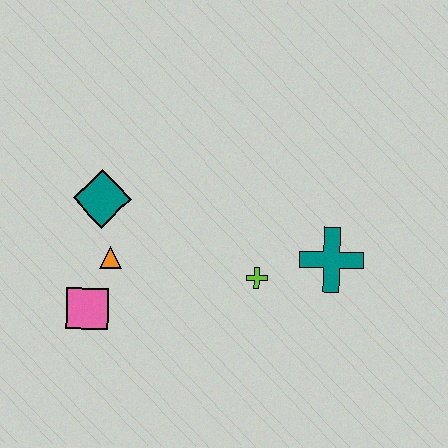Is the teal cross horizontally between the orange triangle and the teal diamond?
No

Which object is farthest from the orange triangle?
The teal cross is farthest from the orange triangle.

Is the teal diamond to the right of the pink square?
Yes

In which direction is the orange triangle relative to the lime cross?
The orange triangle is to the left of the lime cross.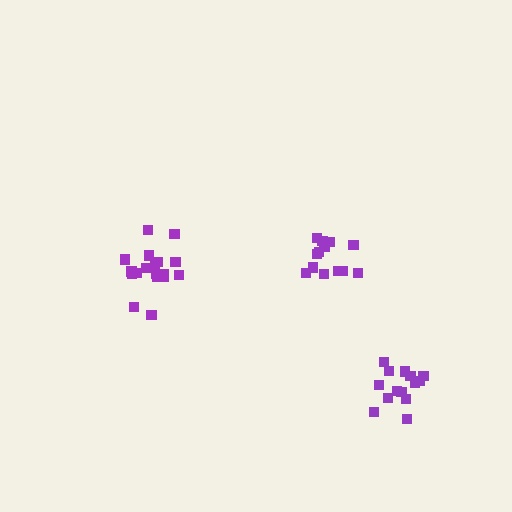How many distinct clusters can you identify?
There are 3 distinct clusters.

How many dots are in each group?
Group 1: 13 dots, Group 2: 14 dots, Group 3: 19 dots (46 total).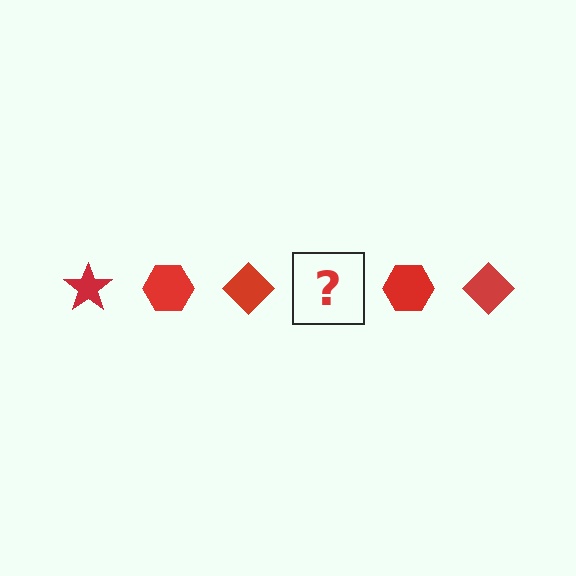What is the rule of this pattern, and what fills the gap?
The rule is that the pattern cycles through star, hexagon, diamond shapes in red. The gap should be filled with a red star.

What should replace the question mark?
The question mark should be replaced with a red star.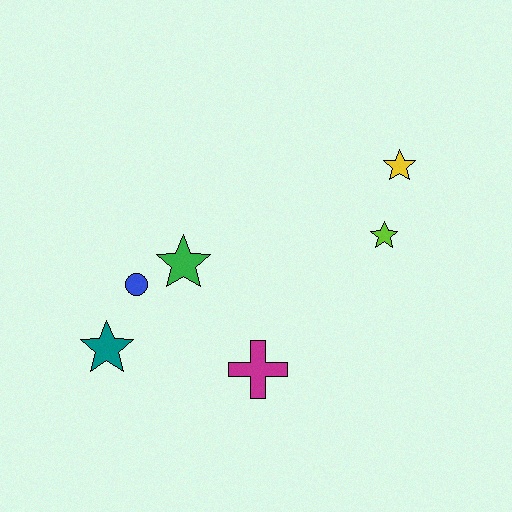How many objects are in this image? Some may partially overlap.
There are 6 objects.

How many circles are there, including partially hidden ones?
There is 1 circle.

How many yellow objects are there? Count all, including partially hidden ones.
There is 1 yellow object.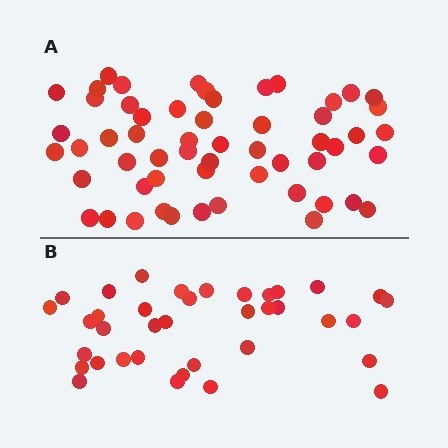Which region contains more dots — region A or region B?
Region A (the top region) has more dots.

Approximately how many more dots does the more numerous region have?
Region A has approximately 20 more dots than region B.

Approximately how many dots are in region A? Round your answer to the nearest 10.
About 60 dots. (The exact count is 56, which rounds to 60.)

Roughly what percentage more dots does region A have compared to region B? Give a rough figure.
About 50% more.